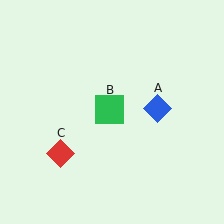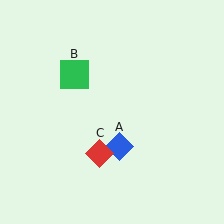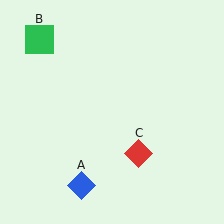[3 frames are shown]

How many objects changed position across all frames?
3 objects changed position: blue diamond (object A), green square (object B), red diamond (object C).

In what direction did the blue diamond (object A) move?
The blue diamond (object A) moved down and to the left.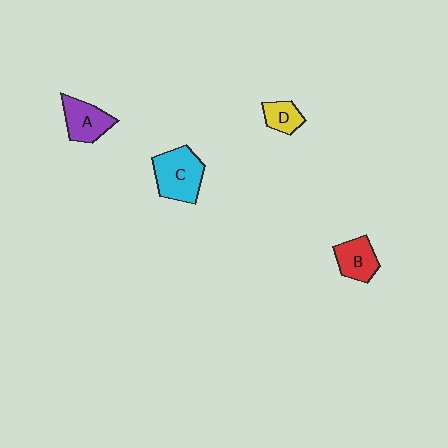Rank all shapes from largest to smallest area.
From largest to smallest: C (cyan), A (purple), B (red), D (yellow).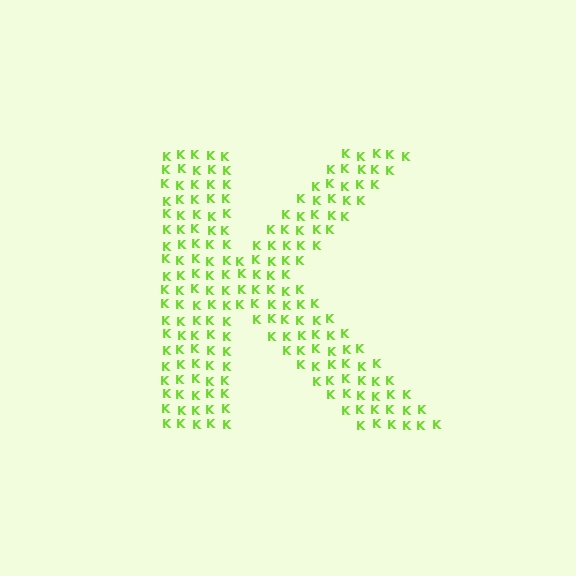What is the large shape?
The large shape is the letter K.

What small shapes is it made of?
It is made of small letter K's.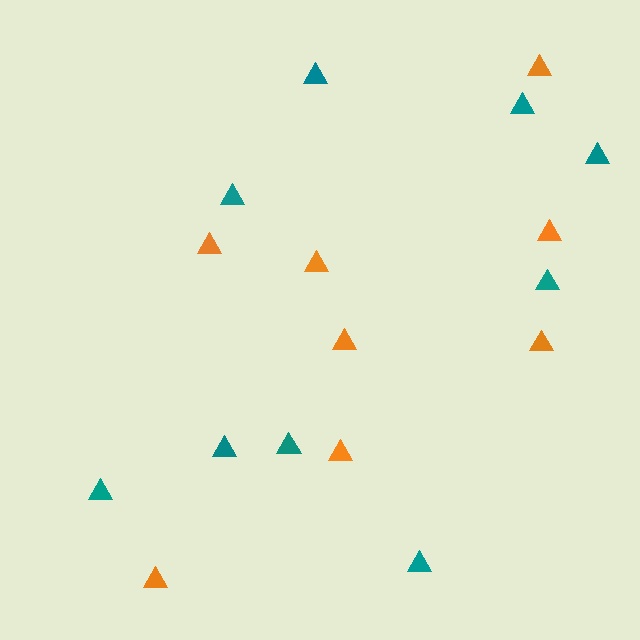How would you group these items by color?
There are 2 groups: one group of orange triangles (8) and one group of teal triangles (9).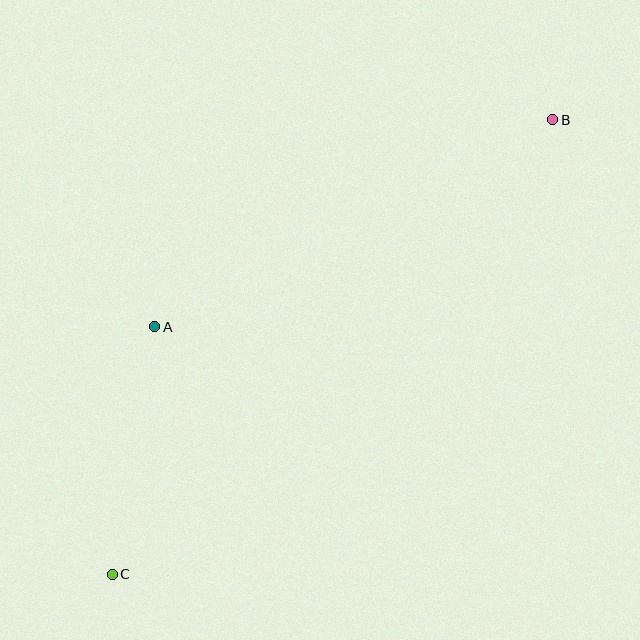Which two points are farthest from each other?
Points B and C are farthest from each other.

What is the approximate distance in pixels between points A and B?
The distance between A and B is approximately 449 pixels.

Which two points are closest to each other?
Points A and C are closest to each other.